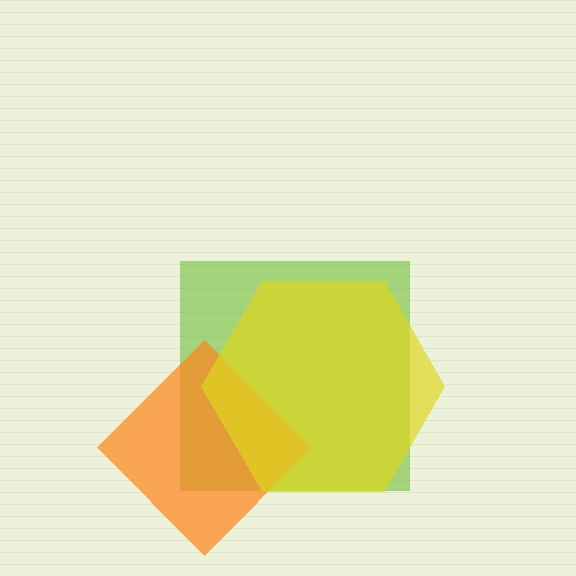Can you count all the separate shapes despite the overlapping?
Yes, there are 3 separate shapes.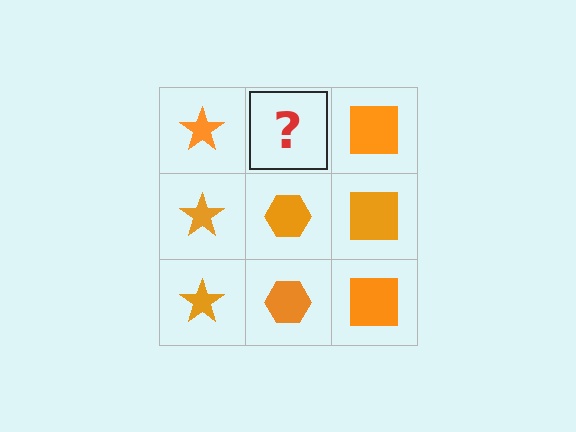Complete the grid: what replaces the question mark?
The question mark should be replaced with an orange hexagon.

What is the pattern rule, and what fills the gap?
The rule is that each column has a consistent shape. The gap should be filled with an orange hexagon.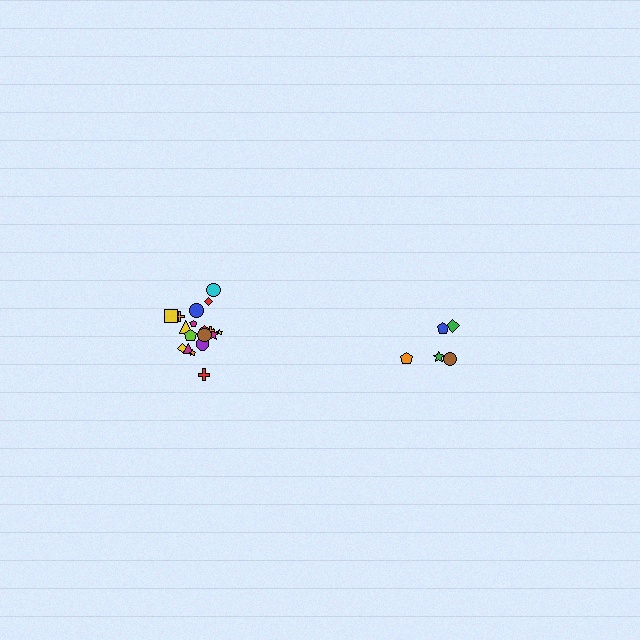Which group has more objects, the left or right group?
The left group.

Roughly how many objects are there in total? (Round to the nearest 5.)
Roughly 25 objects in total.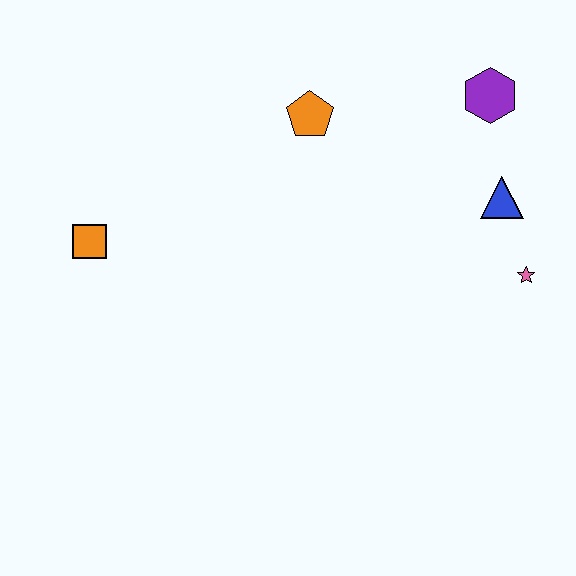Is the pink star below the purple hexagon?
Yes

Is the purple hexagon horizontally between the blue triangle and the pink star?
No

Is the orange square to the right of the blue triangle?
No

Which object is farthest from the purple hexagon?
The orange square is farthest from the purple hexagon.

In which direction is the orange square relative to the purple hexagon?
The orange square is to the left of the purple hexagon.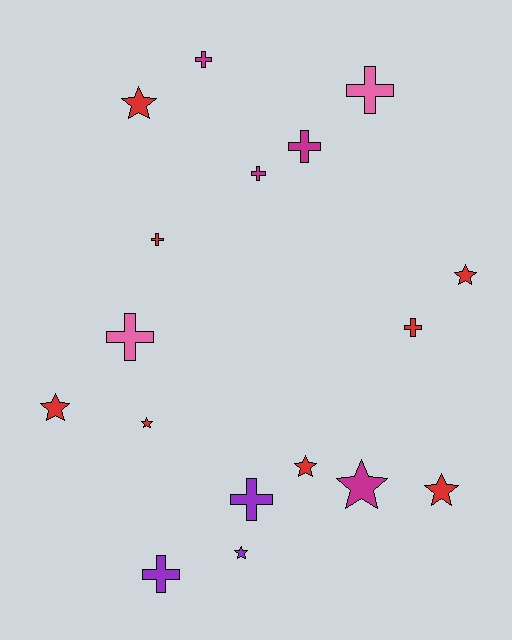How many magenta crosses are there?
There are 3 magenta crosses.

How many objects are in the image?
There are 17 objects.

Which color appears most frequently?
Red, with 8 objects.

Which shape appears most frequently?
Cross, with 9 objects.